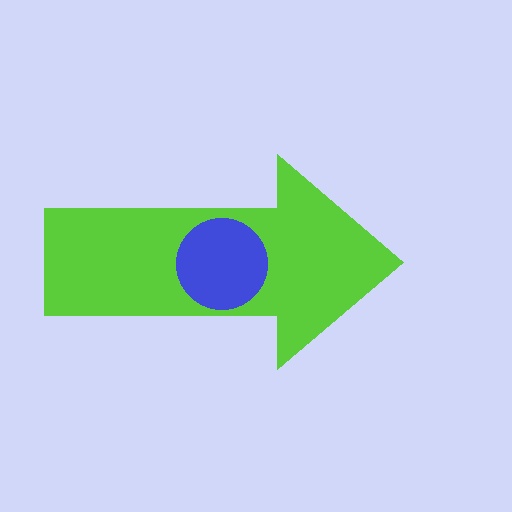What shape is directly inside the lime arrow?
The blue circle.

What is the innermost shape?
The blue circle.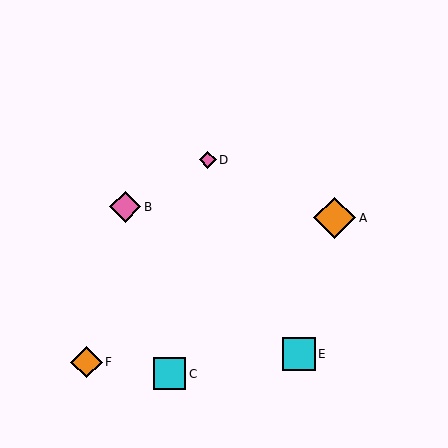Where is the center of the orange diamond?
The center of the orange diamond is at (335, 218).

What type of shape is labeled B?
Shape B is a pink diamond.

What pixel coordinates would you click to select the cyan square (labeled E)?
Click at (299, 354) to select the cyan square E.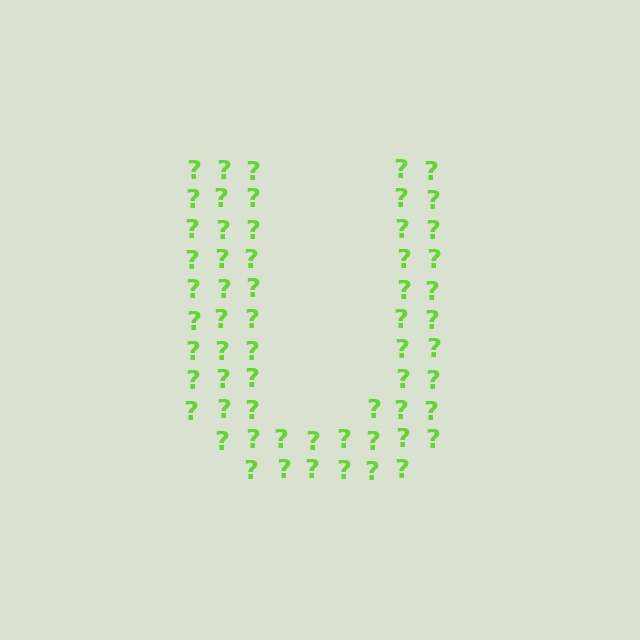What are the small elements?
The small elements are question marks.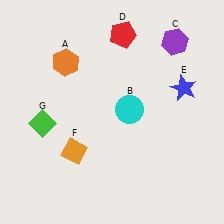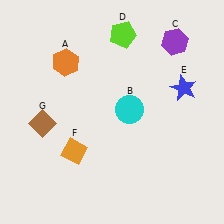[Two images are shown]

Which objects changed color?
D changed from red to lime. G changed from green to brown.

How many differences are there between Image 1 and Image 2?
There are 2 differences between the two images.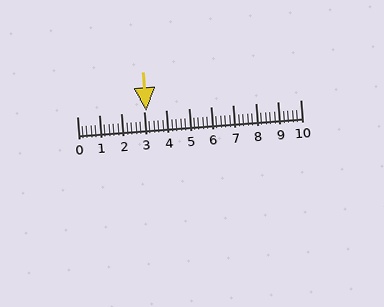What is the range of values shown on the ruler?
The ruler shows values from 0 to 10.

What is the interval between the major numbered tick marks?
The major tick marks are spaced 1 units apart.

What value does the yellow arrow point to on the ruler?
The yellow arrow points to approximately 3.1.